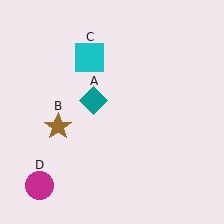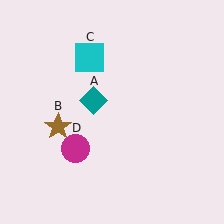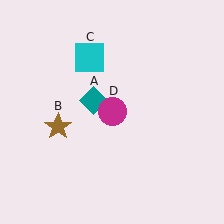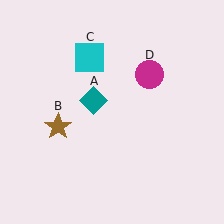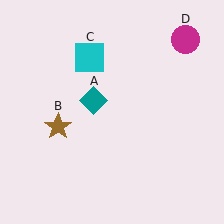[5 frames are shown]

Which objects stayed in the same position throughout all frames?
Teal diamond (object A) and brown star (object B) and cyan square (object C) remained stationary.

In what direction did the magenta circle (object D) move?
The magenta circle (object D) moved up and to the right.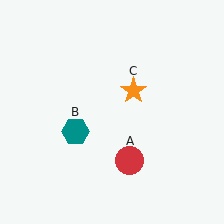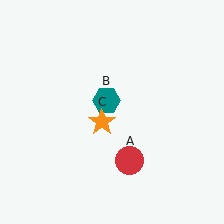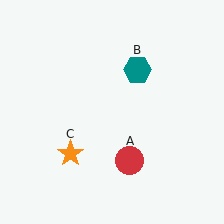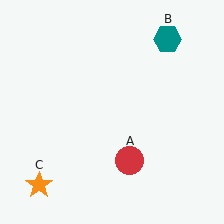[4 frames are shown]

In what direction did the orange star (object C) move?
The orange star (object C) moved down and to the left.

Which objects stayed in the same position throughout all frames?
Red circle (object A) remained stationary.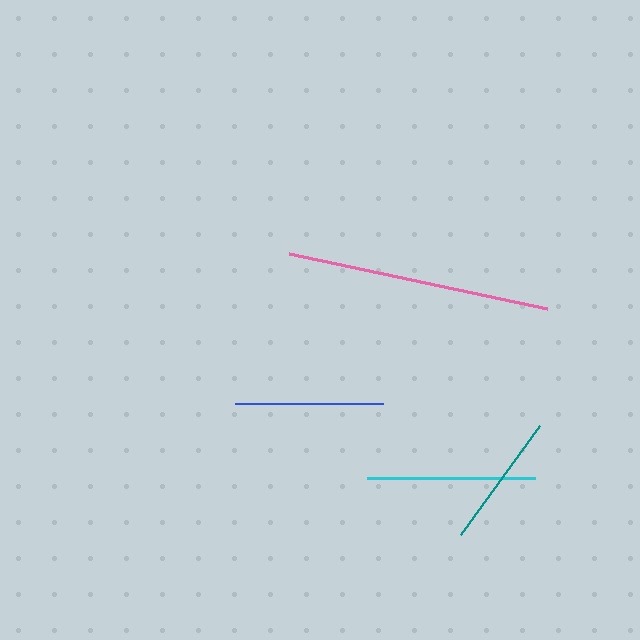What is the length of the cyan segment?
The cyan segment is approximately 167 pixels long.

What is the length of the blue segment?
The blue segment is approximately 148 pixels long.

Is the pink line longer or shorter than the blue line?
The pink line is longer than the blue line.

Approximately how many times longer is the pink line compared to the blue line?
The pink line is approximately 1.8 times the length of the blue line.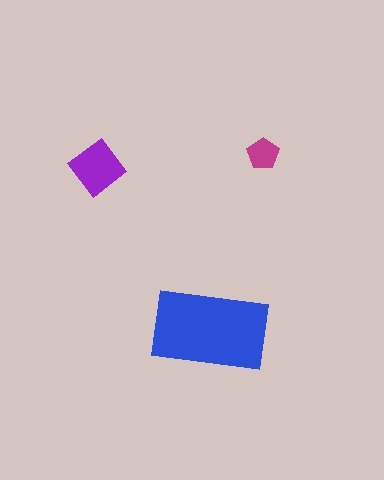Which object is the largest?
The blue rectangle.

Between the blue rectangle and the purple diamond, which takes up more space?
The blue rectangle.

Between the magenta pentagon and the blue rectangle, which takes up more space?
The blue rectangle.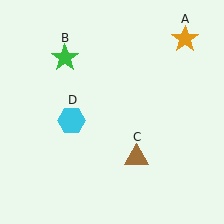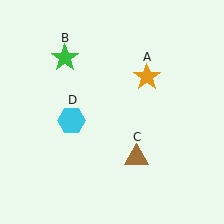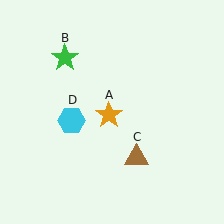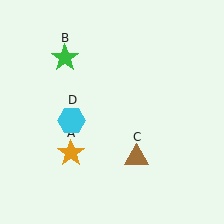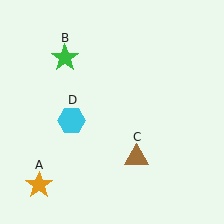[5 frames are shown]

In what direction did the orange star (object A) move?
The orange star (object A) moved down and to the left.